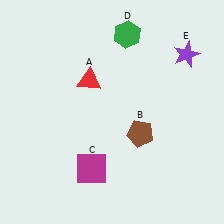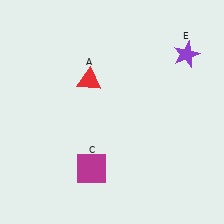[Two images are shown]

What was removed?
The green hexagon (D), the brown pentagon (B) were removed in Image 2.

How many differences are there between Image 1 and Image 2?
There are 2 differences between the two images.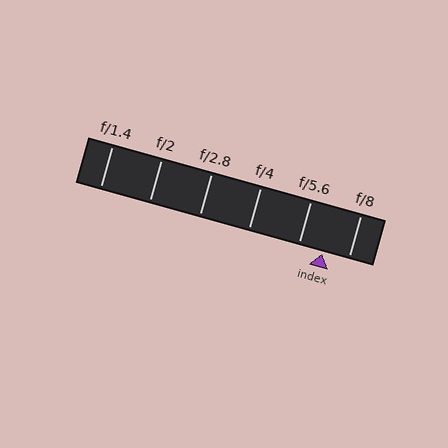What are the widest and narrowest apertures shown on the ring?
The widest aperture shown is f/1.4 and the narrowest is f/8.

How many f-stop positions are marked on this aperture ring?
There are 6 f-stop positions marked.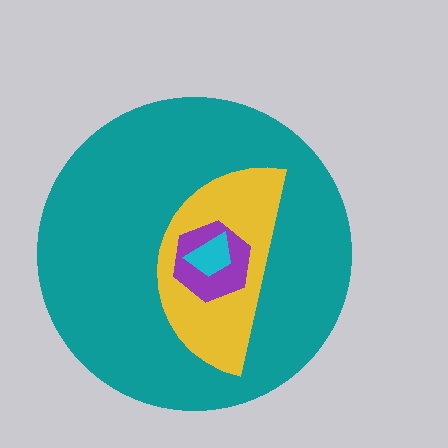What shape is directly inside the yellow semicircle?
The purple hexagon.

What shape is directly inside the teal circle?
The yellow semicircle.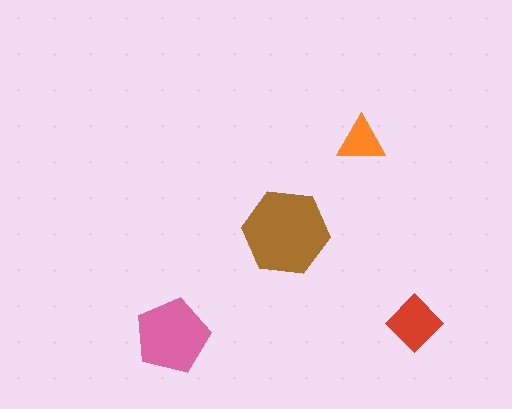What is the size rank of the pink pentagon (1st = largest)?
2nd.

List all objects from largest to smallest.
The brown hexagon, the pink pentagon, the red diamond, the orange triangle.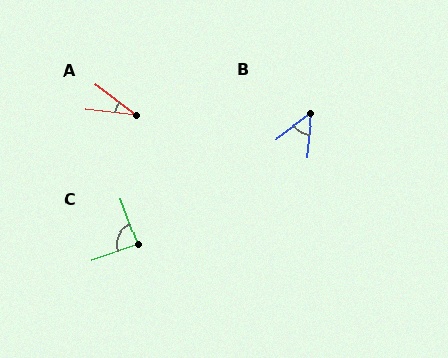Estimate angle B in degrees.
Approximately 48 degrees.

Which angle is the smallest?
A, at approximately 31 degrees.